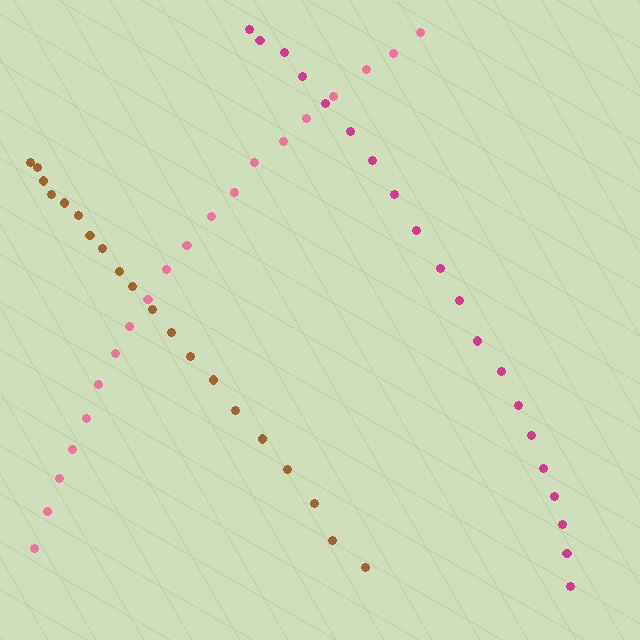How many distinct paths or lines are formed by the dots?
There are 3 distinct paths.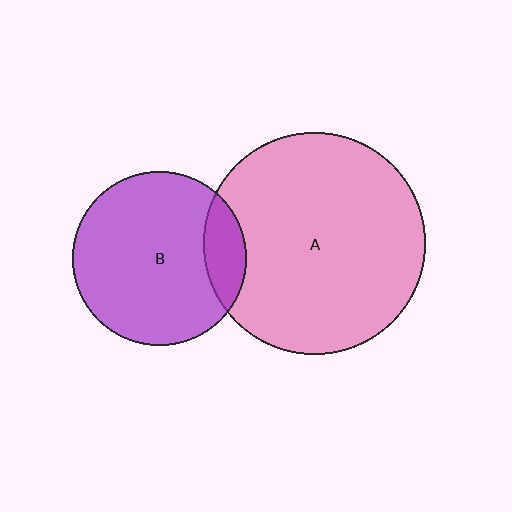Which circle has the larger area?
Circle A (pink).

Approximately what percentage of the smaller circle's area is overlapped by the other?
Approximately 15%.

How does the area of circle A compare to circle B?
Approximately 1.6 times.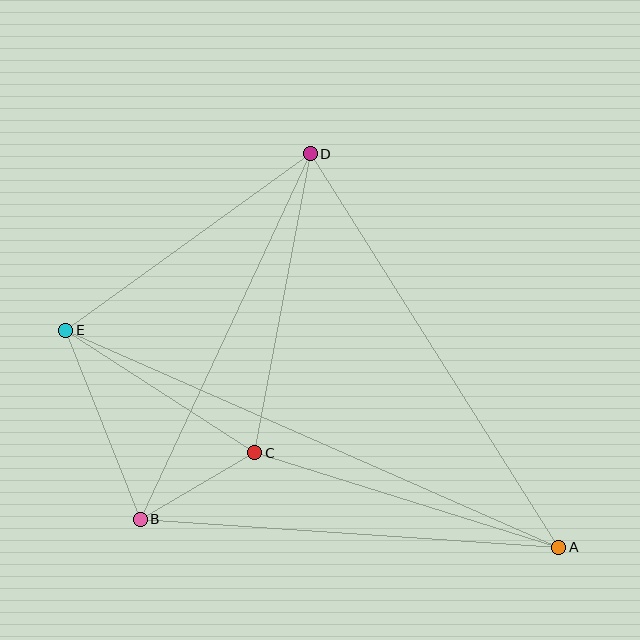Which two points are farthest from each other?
Points A and E are farthest from each other.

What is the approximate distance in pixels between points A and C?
The distance between A and C is approximately 318 pixels.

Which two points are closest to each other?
Points B and C are closest to each other.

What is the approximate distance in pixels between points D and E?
The distance between D and E is approximately 302 pixels.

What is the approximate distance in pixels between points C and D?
The distance between C and D is approximately 304 pixels.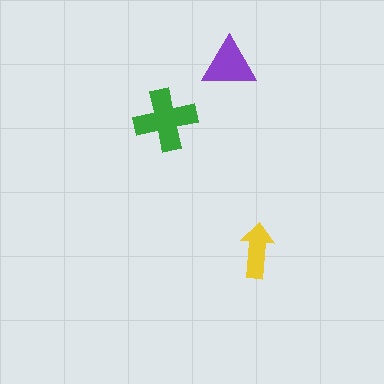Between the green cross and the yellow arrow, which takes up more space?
The green cross.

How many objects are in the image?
There are 3 objects in the image.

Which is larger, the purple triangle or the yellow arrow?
The purple triangle.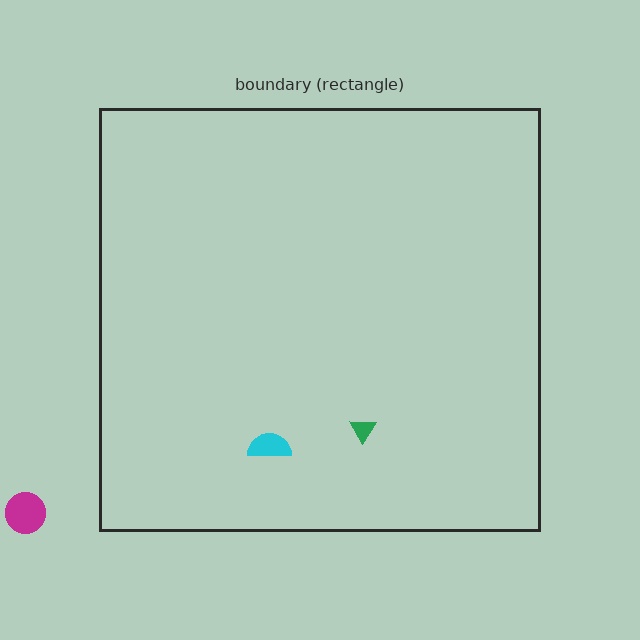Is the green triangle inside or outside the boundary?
Inside.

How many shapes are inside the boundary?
2 inside, 1 outside.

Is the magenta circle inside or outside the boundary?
Outside.